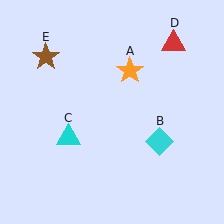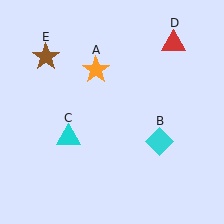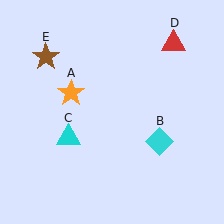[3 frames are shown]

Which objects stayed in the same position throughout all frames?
Cyan diamond (object B) and cyan triangle (object C) and red triangle (object D) and brown star (object E) remained stationary.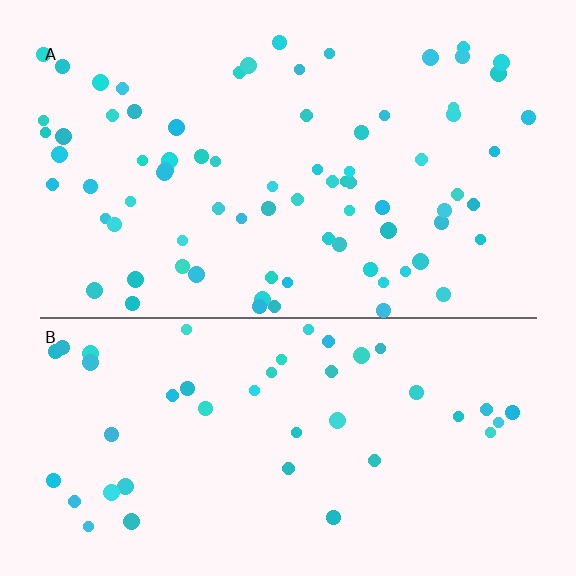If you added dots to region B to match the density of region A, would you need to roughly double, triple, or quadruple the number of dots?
Approximately double.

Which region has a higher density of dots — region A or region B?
A (the top).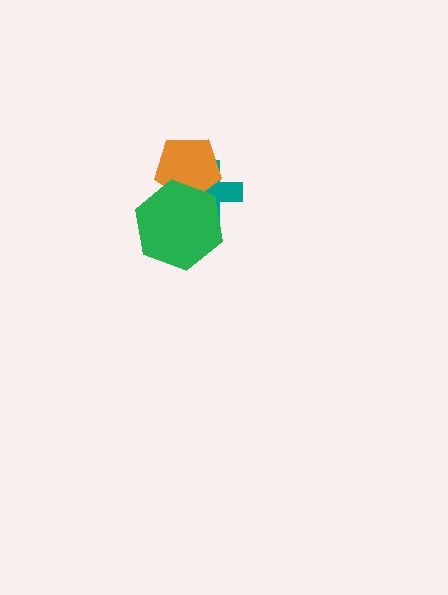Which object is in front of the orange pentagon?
The green hexagon is in front of the orange pentagon.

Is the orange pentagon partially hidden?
Yes, it is partially covered by another shape.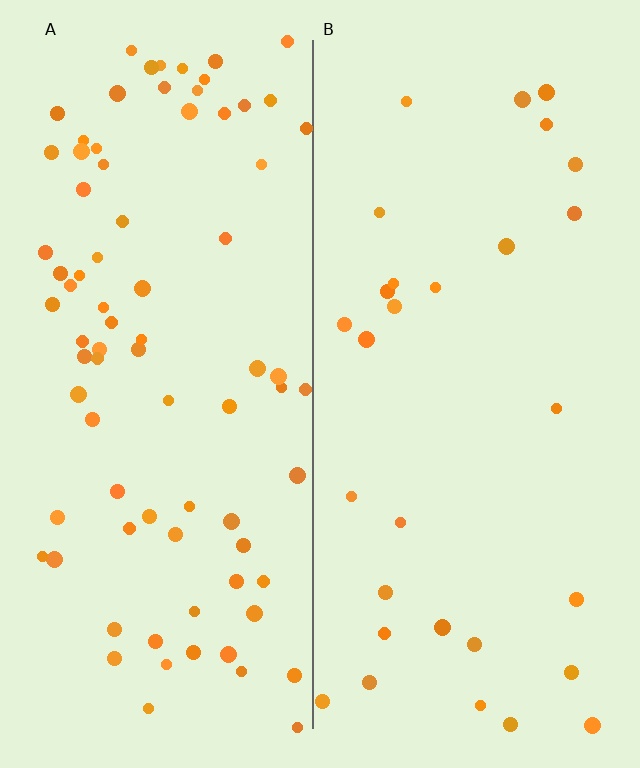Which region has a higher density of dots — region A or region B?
A (the left).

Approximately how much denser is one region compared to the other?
Approximately 2.7× — region A over region B.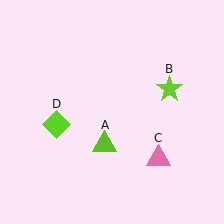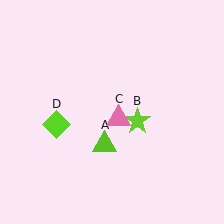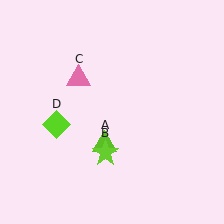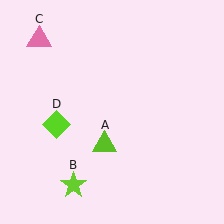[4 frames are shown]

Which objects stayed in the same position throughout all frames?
Lime triangle (object A) and lime diamond (object D) remained stationary.